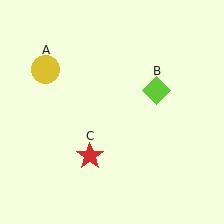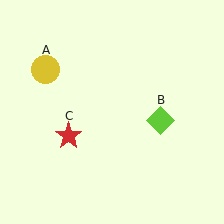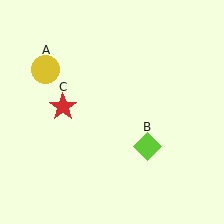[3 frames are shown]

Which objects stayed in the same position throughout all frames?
Yellow circle (object A) remained stationary.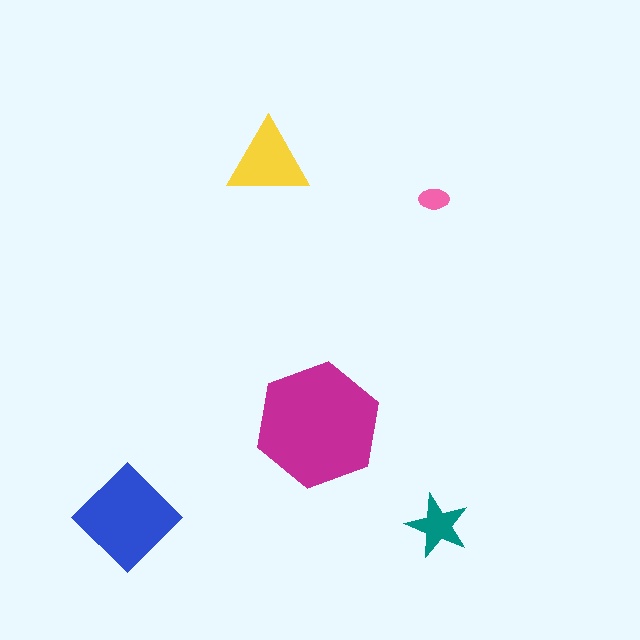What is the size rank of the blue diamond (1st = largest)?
2nd.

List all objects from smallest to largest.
The pink ellipse, the teal star, the yellow triangle, the blue diamond, the magenta hexagon.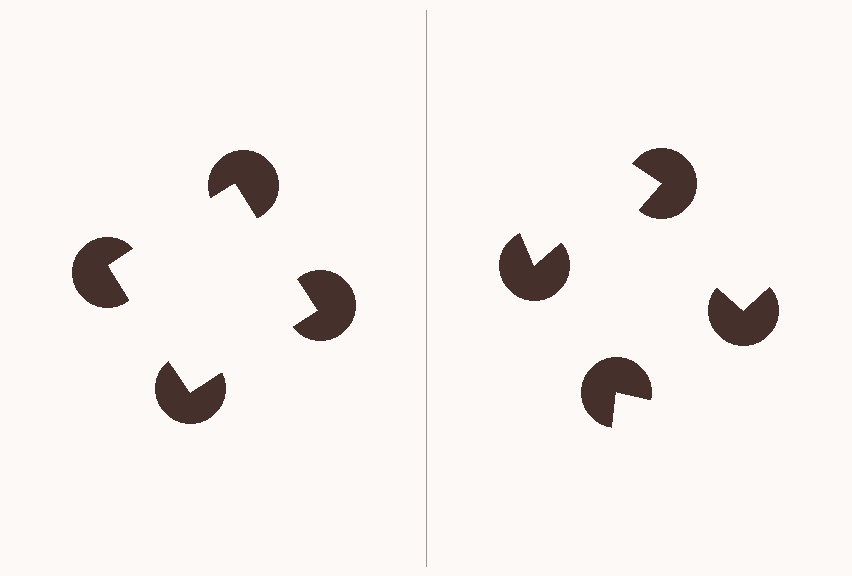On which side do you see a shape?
An illusory square appears on the left side. On the right side the wedge cuts are rotated, so no coherent shape forms.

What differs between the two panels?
The pac-man discs are positioned identically on both sides; only the wedge orientations differ. On the left they align to a square; on the right they are misaligned.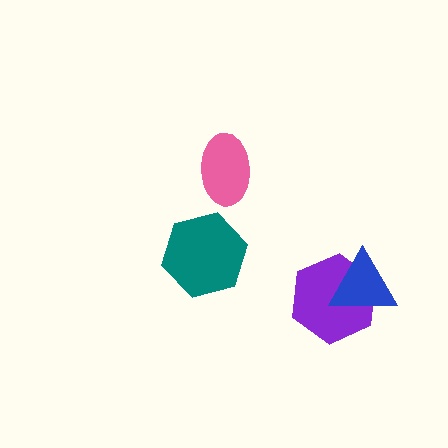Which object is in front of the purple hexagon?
The blue triangle is in front of the purple hexagon.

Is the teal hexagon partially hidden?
No, no other shape covers it.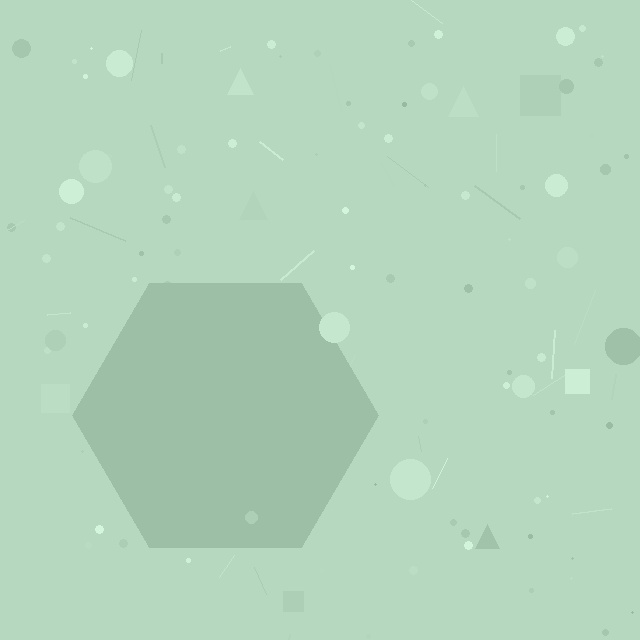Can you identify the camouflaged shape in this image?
The camouflaged shape is a hexagon.